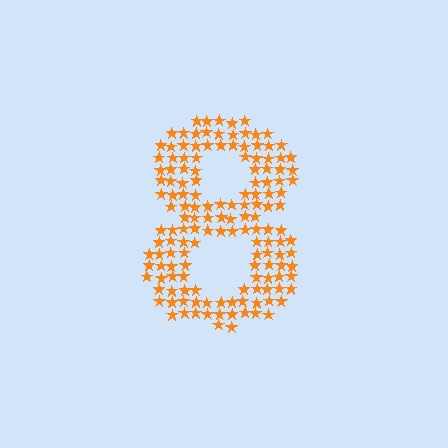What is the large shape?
The large shape is the digit 8.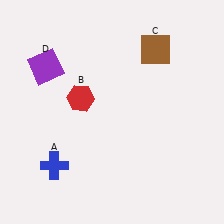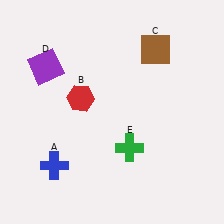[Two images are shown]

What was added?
A green cross (E) was added in Image 2.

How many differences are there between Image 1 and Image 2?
There is 1 difference between the two images.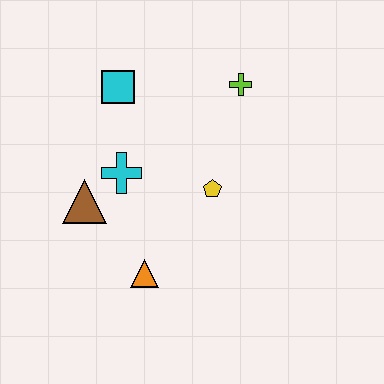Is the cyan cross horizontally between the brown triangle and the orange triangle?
Yes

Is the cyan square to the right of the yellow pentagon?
No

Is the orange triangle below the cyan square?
Yes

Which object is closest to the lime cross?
The yellow pentagon is closest to the lime cross.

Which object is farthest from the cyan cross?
The lime cross is farthest from the cyan cross.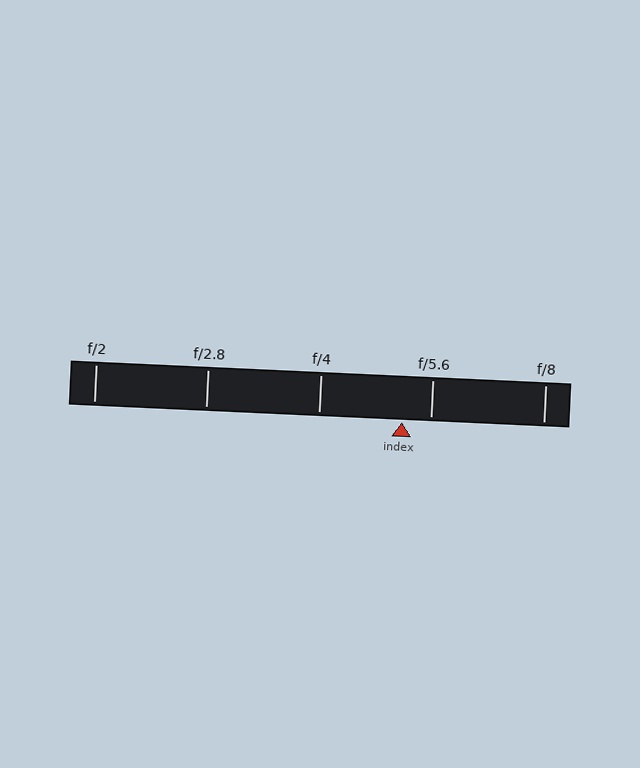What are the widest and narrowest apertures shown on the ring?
The widest aperture shown is f/2 and the narrowest is f/8.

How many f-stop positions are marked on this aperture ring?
There are 5 f-stop positions marked.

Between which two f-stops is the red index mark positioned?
The index mark is between f/4 and f/5.6.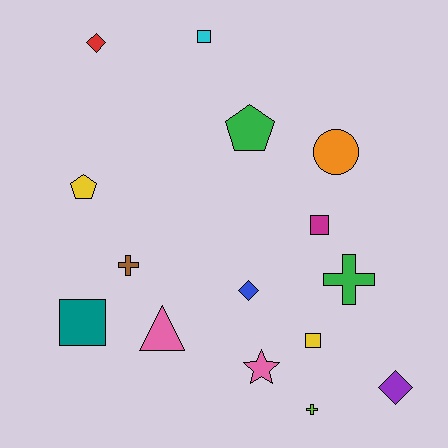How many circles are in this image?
There is 1 circle.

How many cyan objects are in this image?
There is 1 cyan object.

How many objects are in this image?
There are 15 objects.